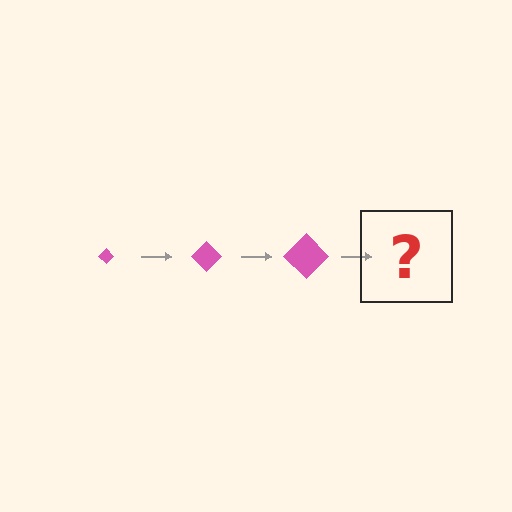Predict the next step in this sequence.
The next step is a pink diamond, larger than the previous one.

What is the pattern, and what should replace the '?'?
The pattern is that the diamond gets progressively larger each step. The '?' should be a pink diamond, larger than the previous one.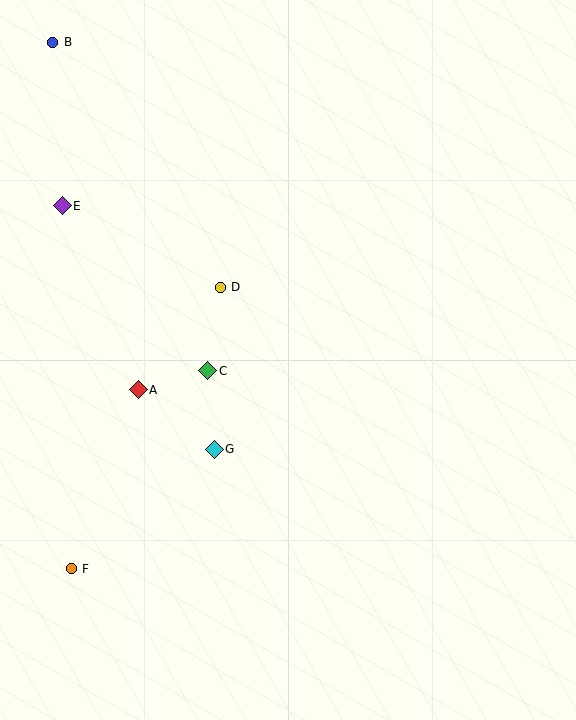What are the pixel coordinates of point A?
Point A is at (138, 390).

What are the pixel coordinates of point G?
Point G is at (214, 449).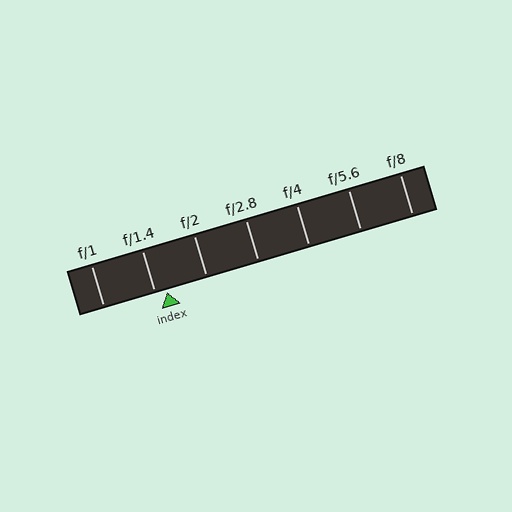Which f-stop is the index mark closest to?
The index mark is closest to f/1.4.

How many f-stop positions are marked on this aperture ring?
There are 7 f-stop positions marked.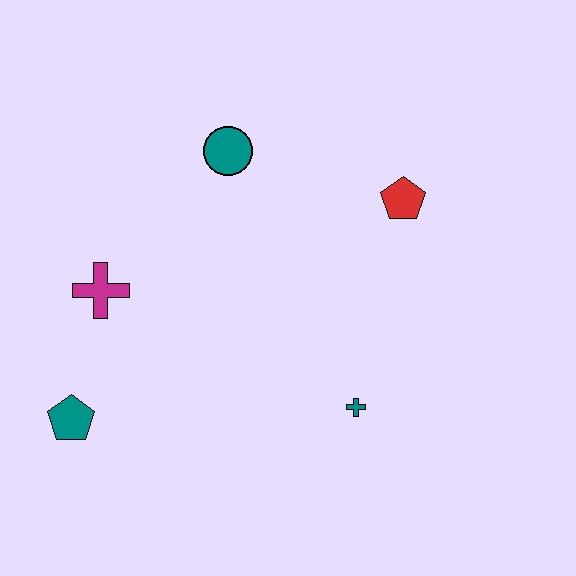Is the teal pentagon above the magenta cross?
No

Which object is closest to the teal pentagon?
The magenta cross is closest to the teal pentagon.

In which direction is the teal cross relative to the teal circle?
The teal cross is below the teal circle.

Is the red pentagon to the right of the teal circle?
Yes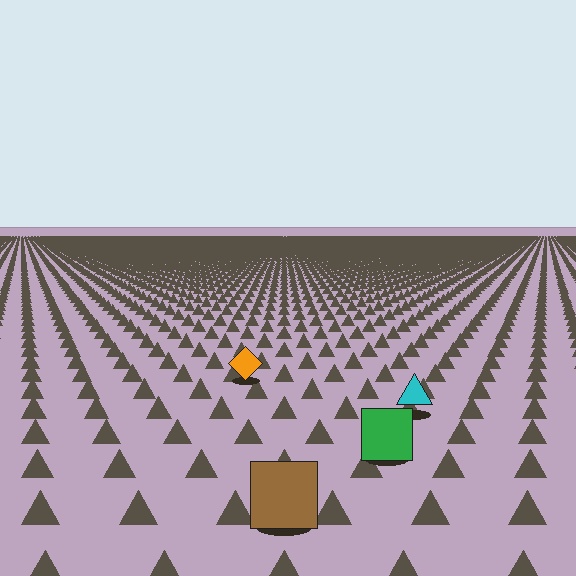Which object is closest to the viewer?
The brown square is closest. The texture marks near it are larger and more spread out.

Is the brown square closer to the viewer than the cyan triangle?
Yes. The brown square is closer — you can tell from the texture gradient: the ground texture is coarser near it.